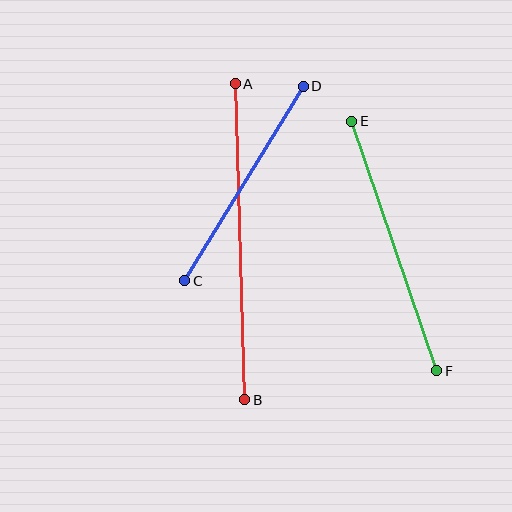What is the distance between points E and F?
The distance is approximately 264 pixels.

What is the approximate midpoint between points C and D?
The midpoint is at approximately (244, 184) pixels.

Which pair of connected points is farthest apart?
Points A and B are farthest apart.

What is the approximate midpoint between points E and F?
The midpoint is at approximately (394, 246) pixels.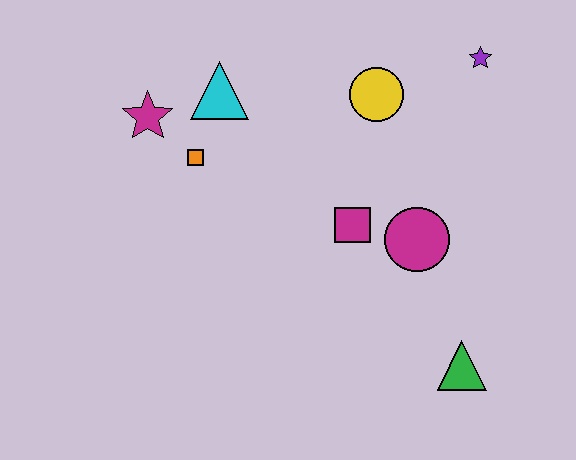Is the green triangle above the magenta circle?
No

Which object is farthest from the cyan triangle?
The green triangle is farthest from the cyan triangle.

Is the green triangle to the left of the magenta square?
No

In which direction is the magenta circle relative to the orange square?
The magenta circle is to the right of the orange square.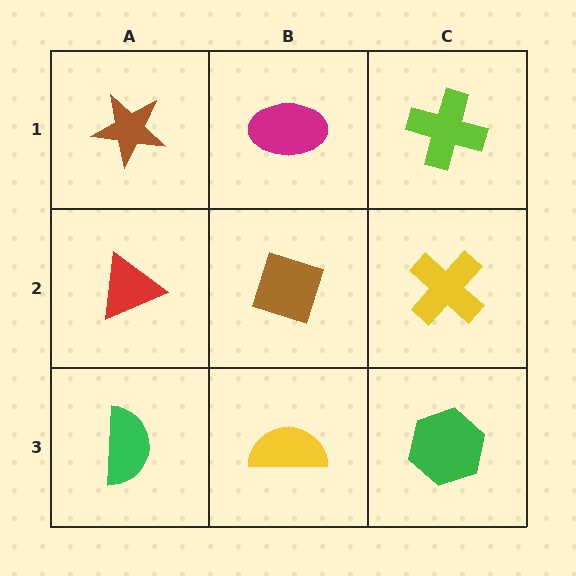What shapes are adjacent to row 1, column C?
A yellow cross (row 2, column C), a magenta ellipse (row 1, column B).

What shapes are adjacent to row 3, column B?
A brown diamond (row 2, column B), a green semicircle (row 3, column A), a green hexagon (row 3, column C).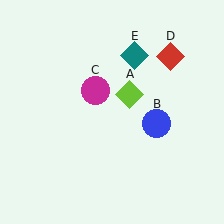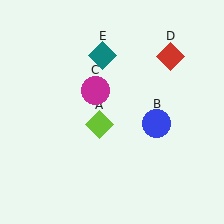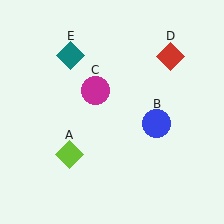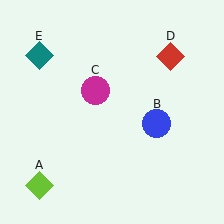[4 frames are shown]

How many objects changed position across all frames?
2 objects changed position: lime diamond (object A), teal diamond (object E).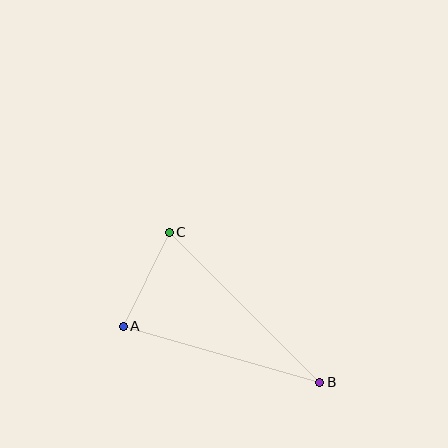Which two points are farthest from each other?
Points B and C are farthest from each other.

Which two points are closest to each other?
Points A and C are closest to each other.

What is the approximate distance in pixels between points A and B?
The distance between A and B is approximately 205 pixels.